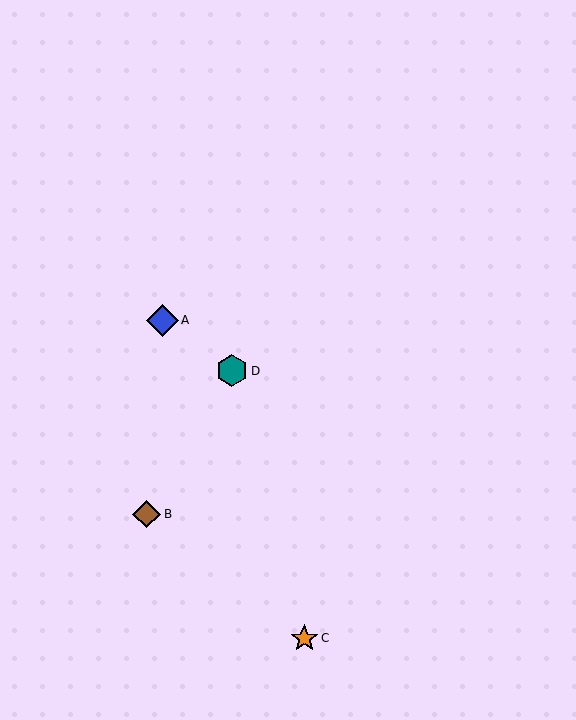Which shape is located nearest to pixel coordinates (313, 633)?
The orange star (labeled C) at (304, 638) is nearest to that location.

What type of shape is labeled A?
Shape A is a blue diamond.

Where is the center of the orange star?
The center of the orange star is at (304, 638).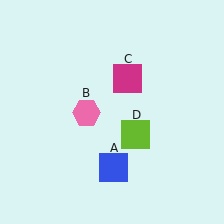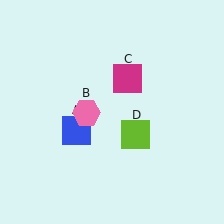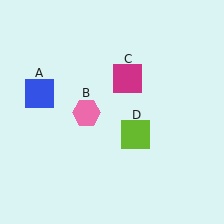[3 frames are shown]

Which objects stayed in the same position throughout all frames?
Pink hexagon (object B) and magenta square (object C) and lime square (object D) remained stationary.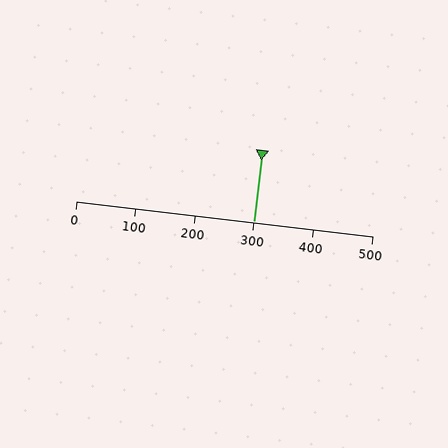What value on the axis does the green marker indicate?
The marker indicates approximately 300.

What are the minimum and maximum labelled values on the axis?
The axis runs from 0 to 500.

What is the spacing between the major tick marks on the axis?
The major ticks are spaced 100 apart.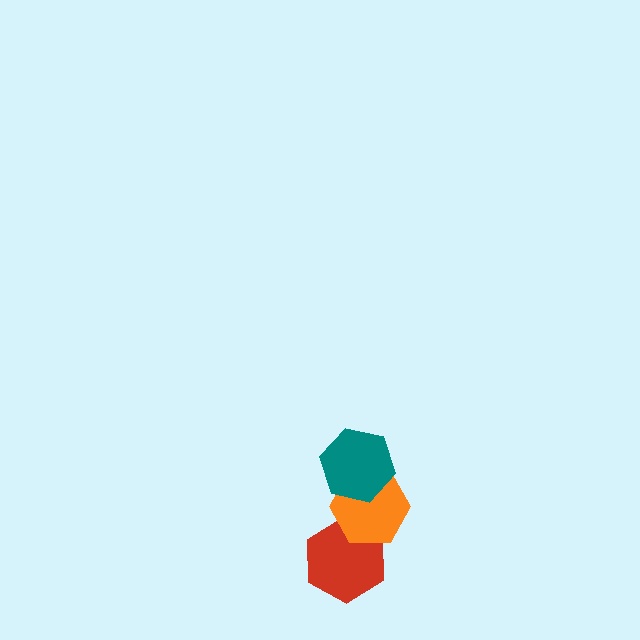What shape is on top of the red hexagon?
The orange hexagon is on top of the red hexagon.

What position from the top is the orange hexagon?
The orange hexagon is 2nd from the top.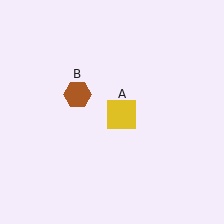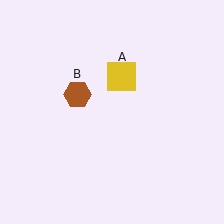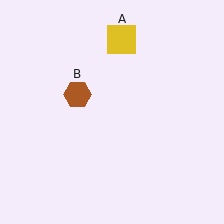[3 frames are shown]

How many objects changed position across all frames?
1 object changed position: yellow square (object A).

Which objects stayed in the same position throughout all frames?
Brown hexagon (object B) remained stationary.